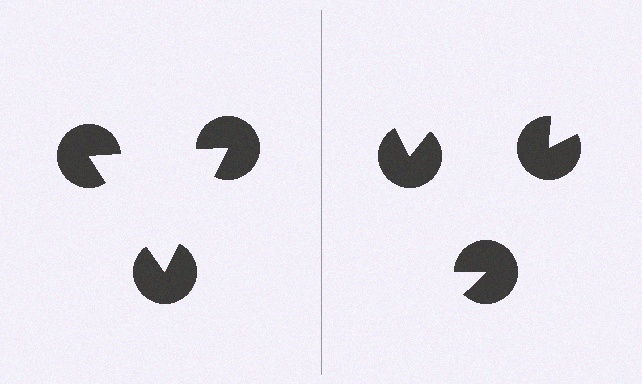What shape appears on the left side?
An illusory triangle.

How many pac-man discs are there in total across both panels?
6 — 3 on each side.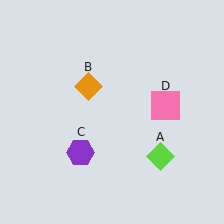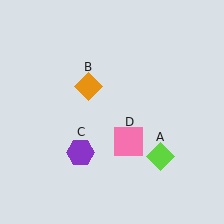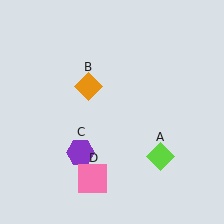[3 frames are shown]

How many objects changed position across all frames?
1 object changed position: pink square (object D).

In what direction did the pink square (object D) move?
The pink square (object D) moved down and to the left.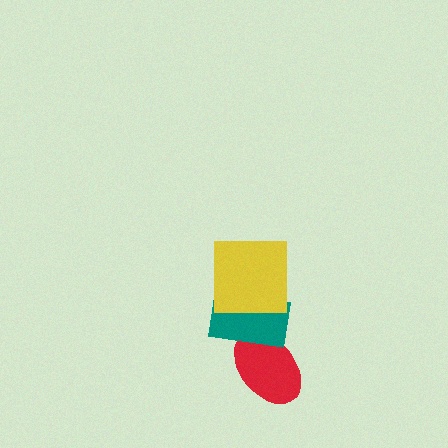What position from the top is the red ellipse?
The red ellipse is 3rd from the top.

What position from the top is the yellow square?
The yellow square is 1st from the top.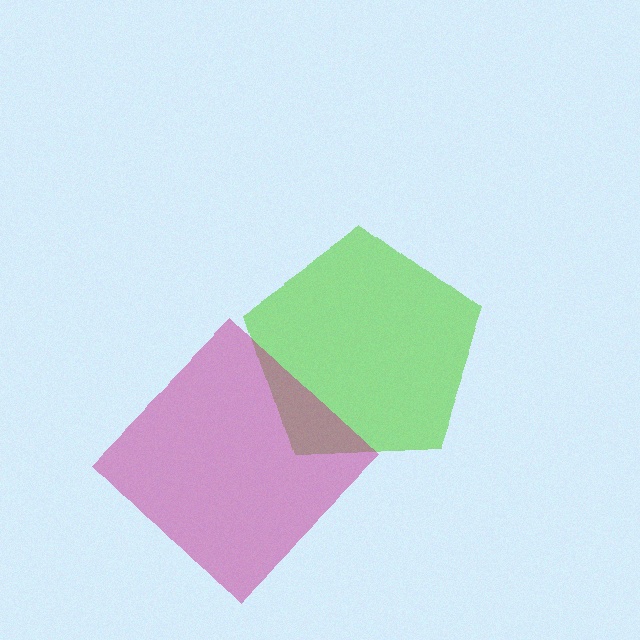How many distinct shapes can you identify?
There are 2 distinct shapes: a lime pentagon, a magenta diamond.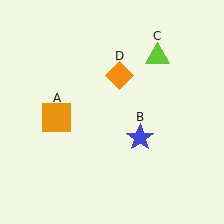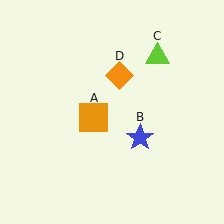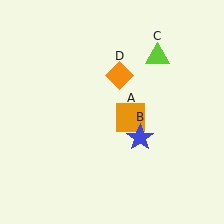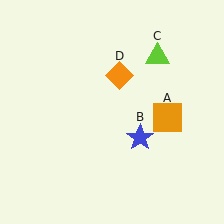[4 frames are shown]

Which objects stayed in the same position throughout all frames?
Blue star (object B) and lime triangle (object C) and orange diamond (object D) remained stationary.